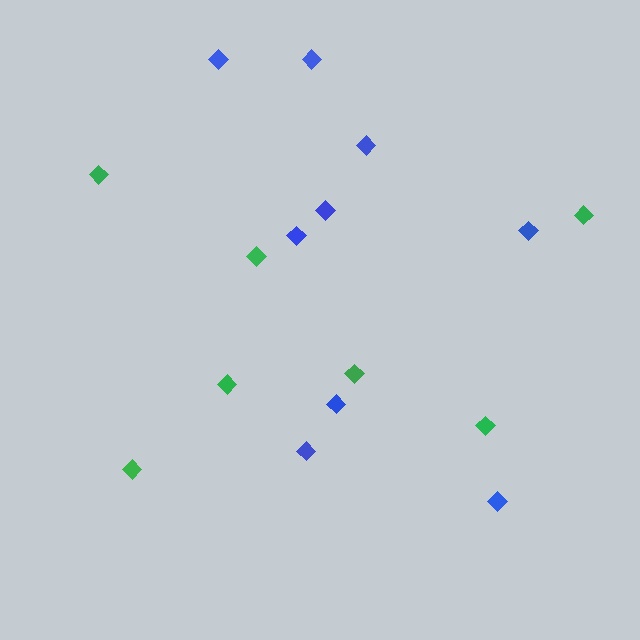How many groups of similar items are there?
There are 2 groups: one group of green diamonds (7) and one group of blue diamonds (9).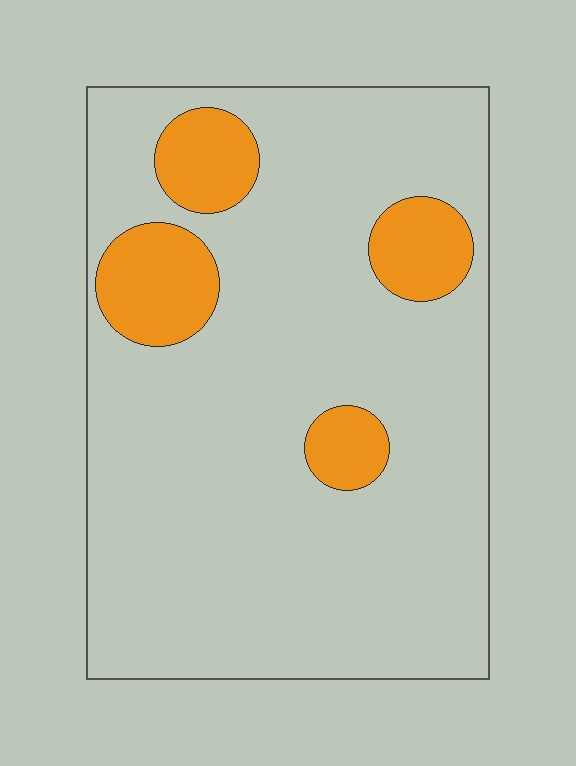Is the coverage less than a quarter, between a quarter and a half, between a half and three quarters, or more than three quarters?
Less than a quarter.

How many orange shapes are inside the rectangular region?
4.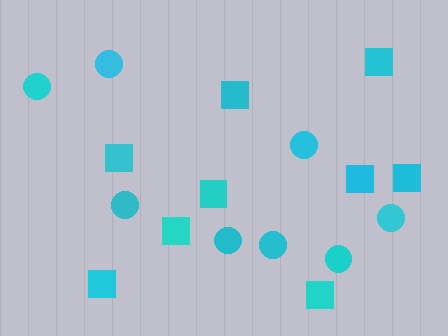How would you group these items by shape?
There are 2 groups: one group of circles (8) and one group of squares (9).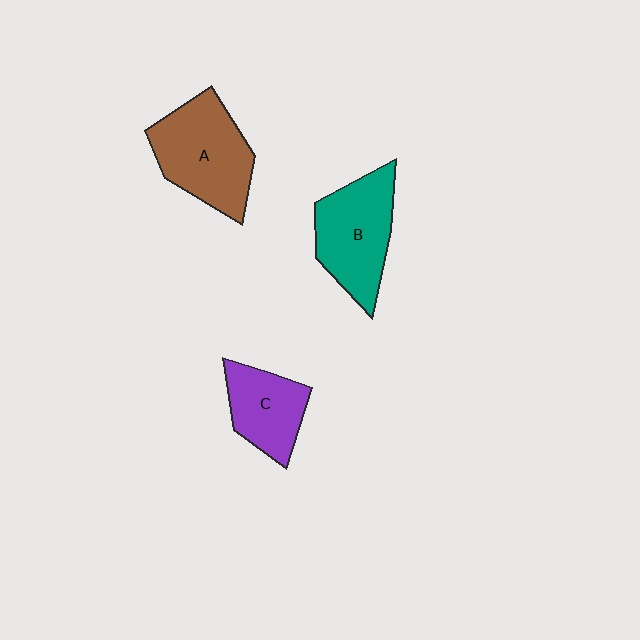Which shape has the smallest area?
Shape C (purple).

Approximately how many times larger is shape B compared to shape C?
Approximately 1.4 times.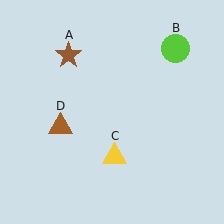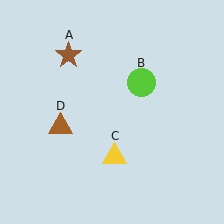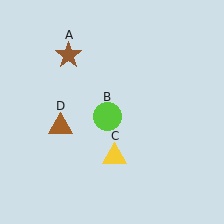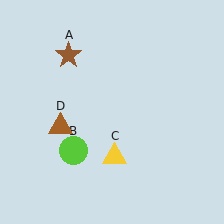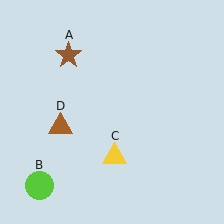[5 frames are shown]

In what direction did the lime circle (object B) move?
The lime circle (object B) moved down and to the left.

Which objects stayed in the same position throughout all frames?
Brown star (object A) and yellow triangle (object C) and brown triangle (object D) remained stationary.